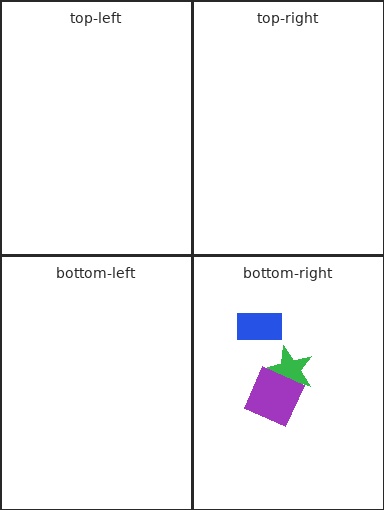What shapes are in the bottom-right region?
The green star, the purple square, the blue rectangle.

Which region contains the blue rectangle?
The bottom-right region.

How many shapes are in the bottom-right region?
3.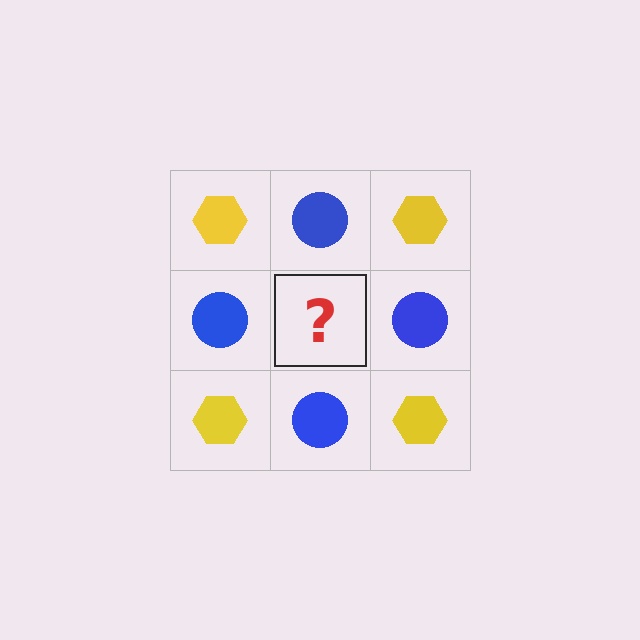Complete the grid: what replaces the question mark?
The question mark should be replaced with a yellow hexagon.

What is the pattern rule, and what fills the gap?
The rule is that it alternates yellow hexagon and blue circle in a checkerboard pattern. The gap should be filled with a yellow hexagon.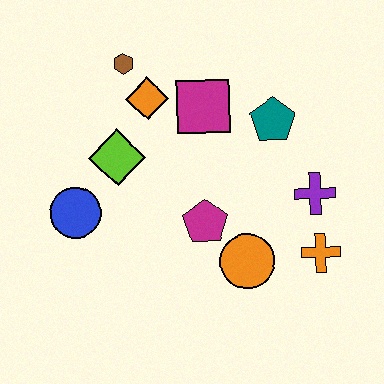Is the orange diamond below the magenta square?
No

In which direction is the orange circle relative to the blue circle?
The orange circle is to the right of the blue circle.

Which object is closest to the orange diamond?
The brown hexagon is closest to the orange diamond.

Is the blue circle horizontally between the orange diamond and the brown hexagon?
No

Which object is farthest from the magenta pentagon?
The brown hexagon is farthest from the magenta pentagon.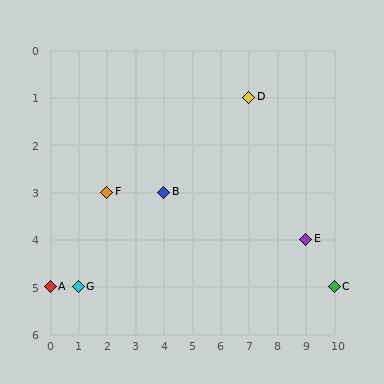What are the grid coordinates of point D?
Point D is at grid coordinates (7, 1).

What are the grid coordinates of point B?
Point B is at grid coordinates (4, 3).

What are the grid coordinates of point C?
Point C is at grid coordinates (10, 5).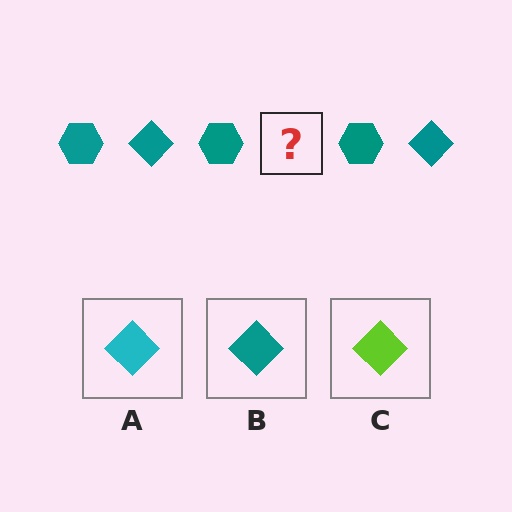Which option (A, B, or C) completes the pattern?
B.